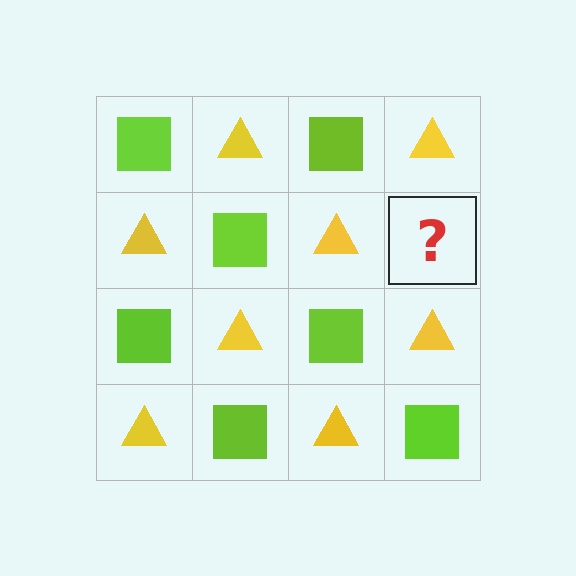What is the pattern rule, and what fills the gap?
The rule is that it alternates lime square and yellow triangle in a checkerboard pattern. The gap should be filled with a lime square.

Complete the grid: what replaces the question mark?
The question mark should be replaced with a lime square.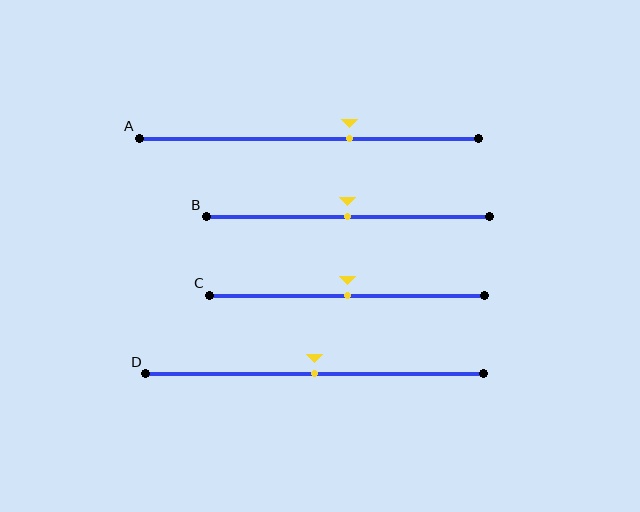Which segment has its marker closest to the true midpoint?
Segment B has its marker closest to the true midpoint.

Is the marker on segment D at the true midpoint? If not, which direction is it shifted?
Yes, the marker on segment D is at the true midpoint.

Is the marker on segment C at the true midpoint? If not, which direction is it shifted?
Yes, the marker on segment C is at the true midpoint.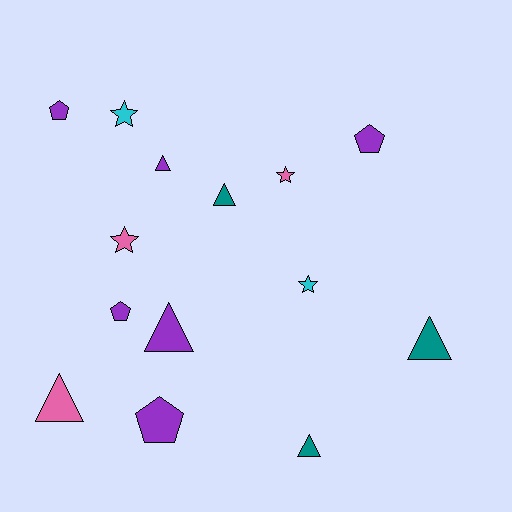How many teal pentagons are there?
There are no teal pentagons.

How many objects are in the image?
There are 14 objects.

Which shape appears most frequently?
Triangle, with 6 objects.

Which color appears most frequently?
Purple, with 6 objects.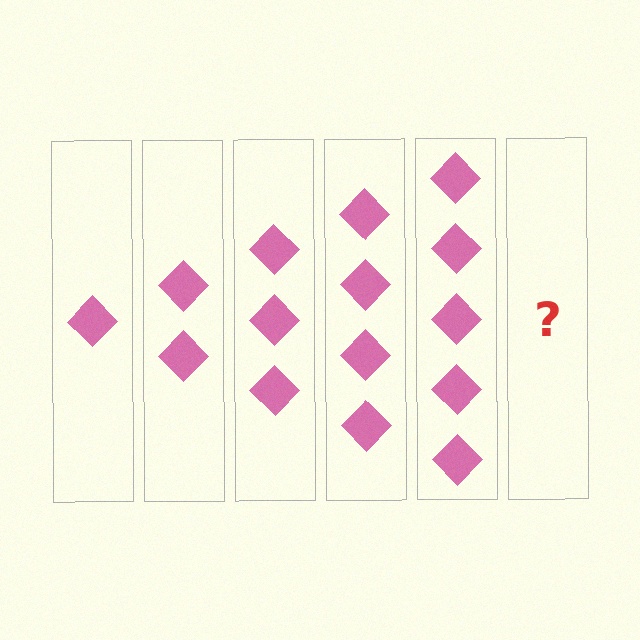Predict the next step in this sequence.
The next step is 6 diamonds.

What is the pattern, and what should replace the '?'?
The pattern is that each step adds one more diamond. The '?' should be 6 diamonds.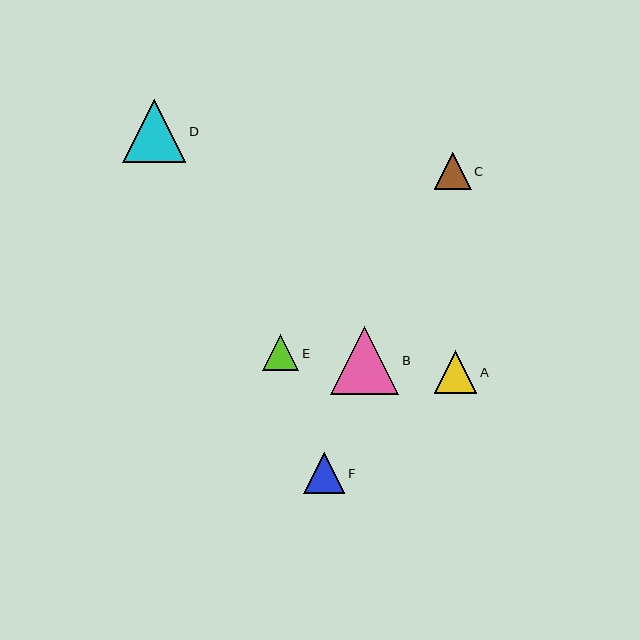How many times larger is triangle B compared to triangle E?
Triangle B is approximately 1.9 times the size of triangle E.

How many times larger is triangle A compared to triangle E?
Triangle A is approximately 1.2 times the size of triangle E.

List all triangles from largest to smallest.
From largest to smallest: B, D, A, F, C, E.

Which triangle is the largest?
Triangle B is the largest with a size of approximately 69 pixels.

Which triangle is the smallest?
Triangle E is the smallest with a size of approximately 36 pixels.